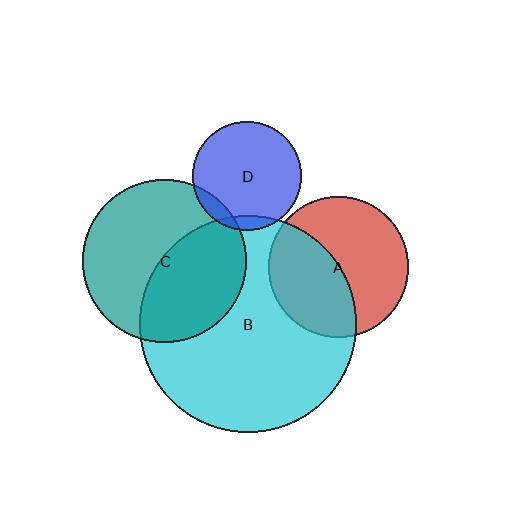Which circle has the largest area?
Circle B (cyan).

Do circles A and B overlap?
Yes.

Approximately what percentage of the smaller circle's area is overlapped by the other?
Approximately 45%.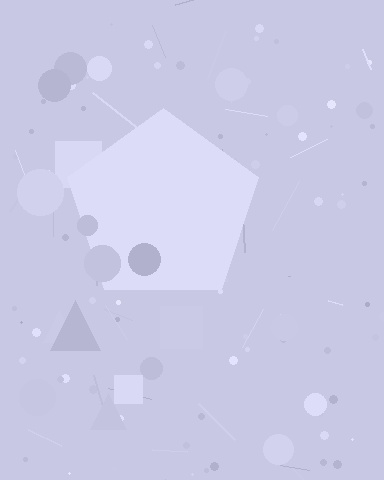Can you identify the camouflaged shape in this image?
The camouflaged shape is a pentagon.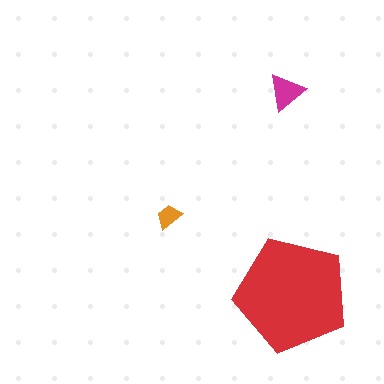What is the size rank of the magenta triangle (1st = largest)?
2nd.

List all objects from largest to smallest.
The red pentagon, the magenta triangle, the orange trapezoid.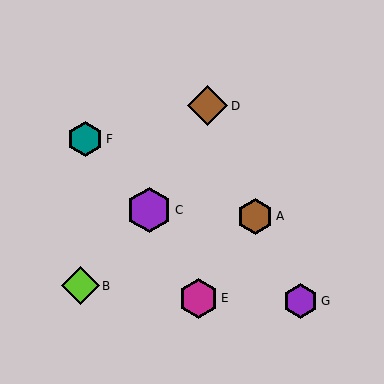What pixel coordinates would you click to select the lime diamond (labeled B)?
Click at (80, 286) to select the lime diamond B.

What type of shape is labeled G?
Shape G is a purple hexagon.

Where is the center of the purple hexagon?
The center of the purple hexagon is at (149, 210).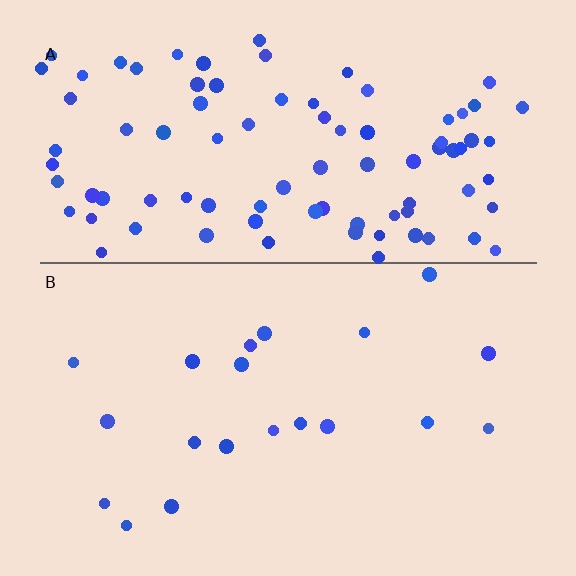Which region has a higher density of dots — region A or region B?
A (the top).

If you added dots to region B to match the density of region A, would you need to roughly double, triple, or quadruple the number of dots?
Approximately quadruple.